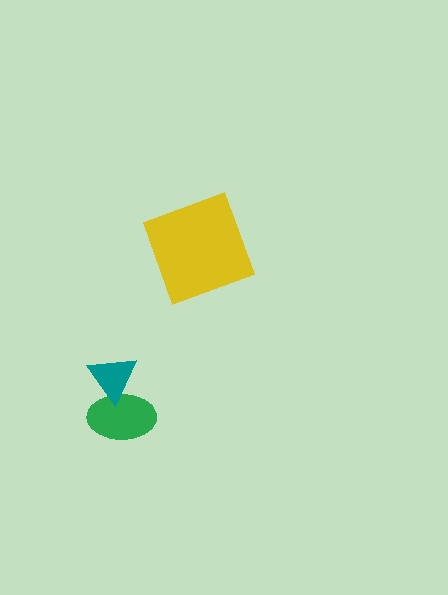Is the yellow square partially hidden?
No, no other shape covers it.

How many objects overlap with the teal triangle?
1 object overlaps with the teal triangle.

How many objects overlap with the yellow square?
0 objects overlap with the yellow square.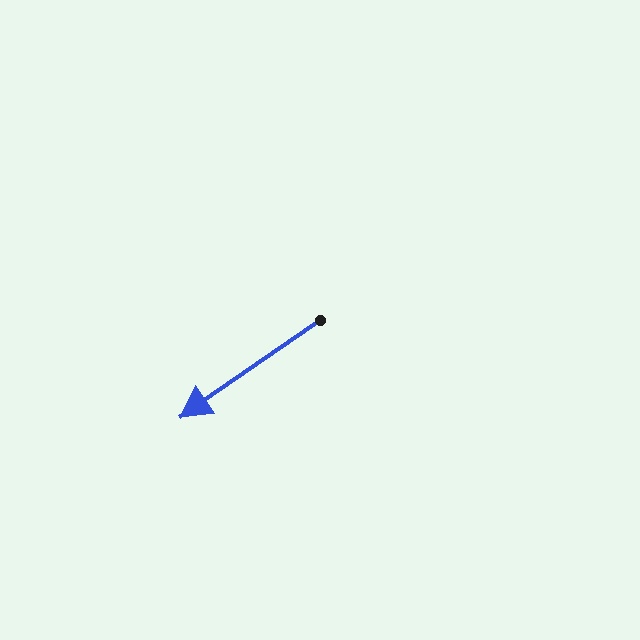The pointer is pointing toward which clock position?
Roughly 8 o'clock.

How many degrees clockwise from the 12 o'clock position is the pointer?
Approximately 235 degrees.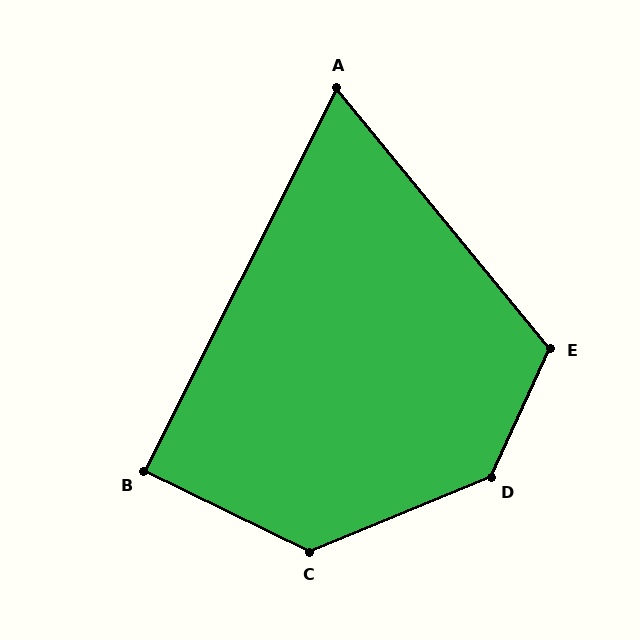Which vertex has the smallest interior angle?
A, at approximately 66 degrees.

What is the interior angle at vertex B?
Approximately 89 degrees (approximately right).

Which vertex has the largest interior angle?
D, at approximately 137 degrees.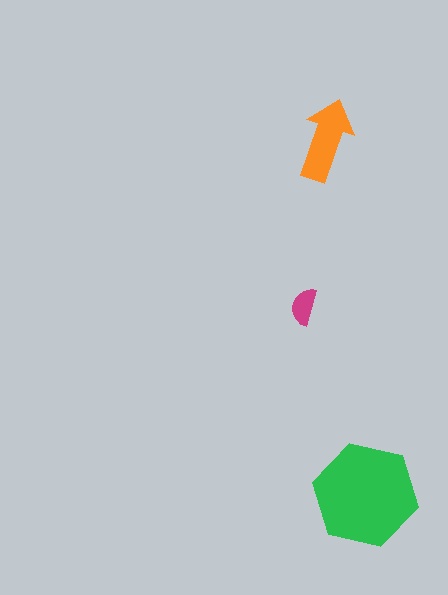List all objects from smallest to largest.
The magenta semicircle, the orange arrow, the green hexagon.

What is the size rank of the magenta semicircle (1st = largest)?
3rd.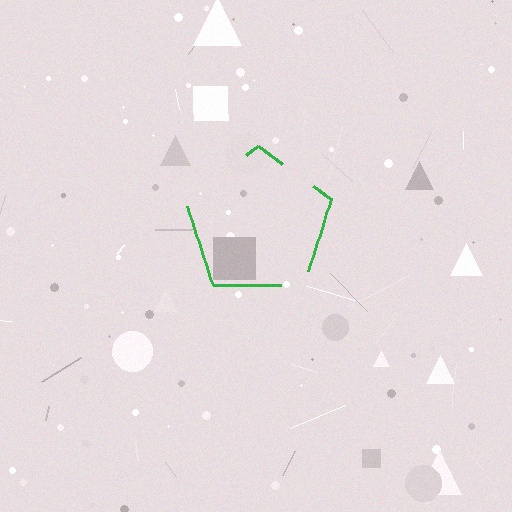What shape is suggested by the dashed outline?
The dashed outline suggests a pentagon.